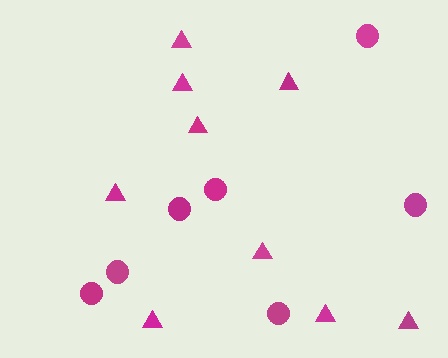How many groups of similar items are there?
There are 2 groups: one group of circles (7) and one group of triangles (9).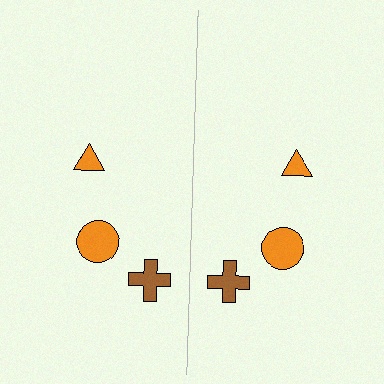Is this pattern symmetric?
Yes, this pattern has bilateral (reflection) symmetry.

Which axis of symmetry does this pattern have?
The pattern has a vertical axis of symmetry running through the center of the image.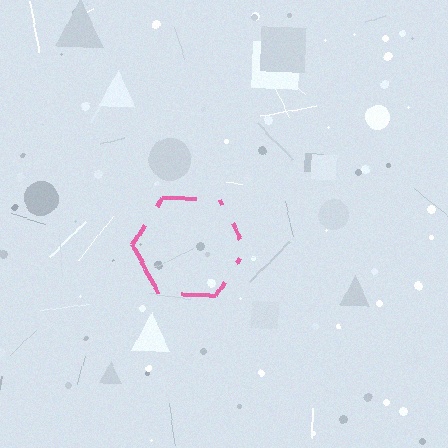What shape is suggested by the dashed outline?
The dashed outline suggests a hexagon.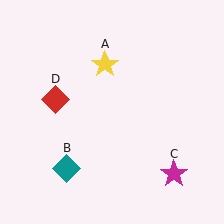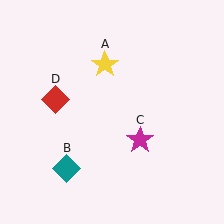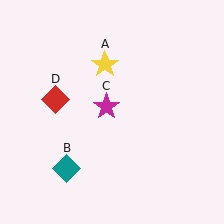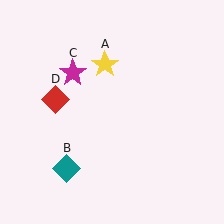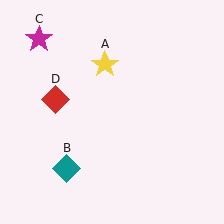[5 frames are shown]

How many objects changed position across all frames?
1 object changed position: magenta star (object C).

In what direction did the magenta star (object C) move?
The magenta star (object C) moved up and to the left.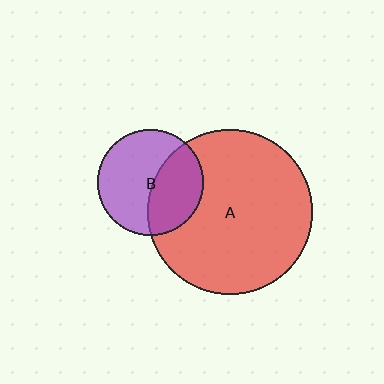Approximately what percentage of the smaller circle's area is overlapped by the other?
Approximately 40%.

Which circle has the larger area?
Circle A (red).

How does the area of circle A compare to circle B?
Approximately 2.4 times.